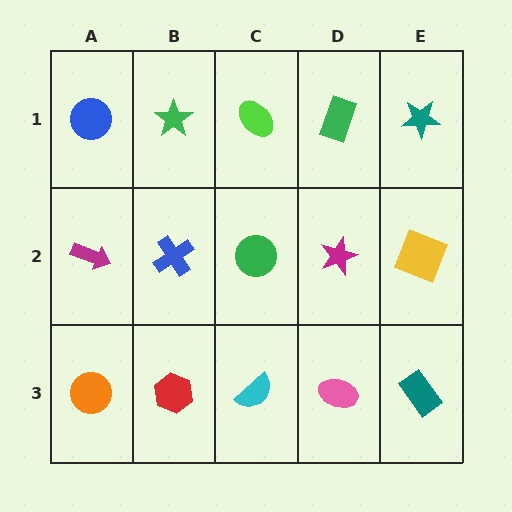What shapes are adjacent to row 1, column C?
A green circle (row 2, column C), a green star (row 1, column B), a green rectangle (row 1, column D).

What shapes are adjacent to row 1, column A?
A magenta arrow (row 2, column A), a green star (row 1, column B).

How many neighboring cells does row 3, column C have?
3.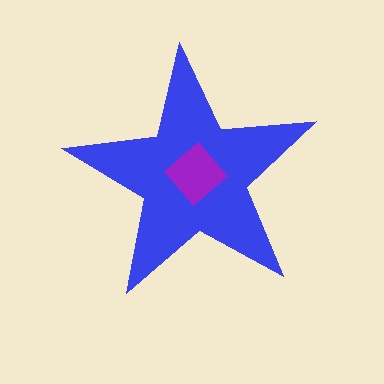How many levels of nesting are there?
2.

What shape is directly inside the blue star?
The purple diamond.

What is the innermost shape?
The purple diamond.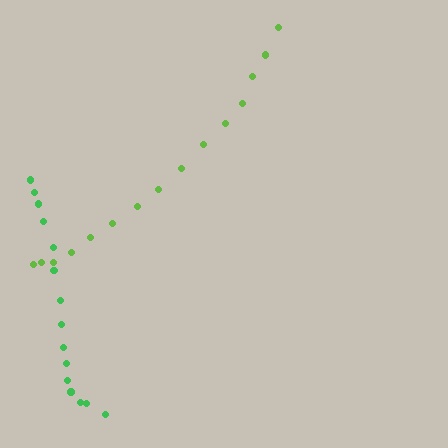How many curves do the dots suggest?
There are 2 distinct paths.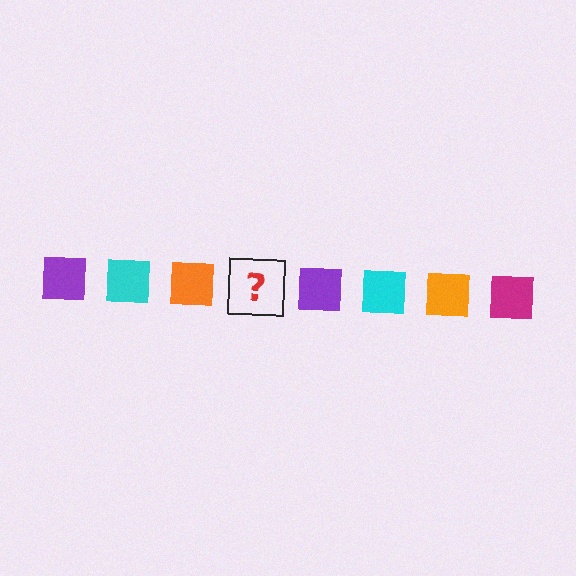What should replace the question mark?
The question mark should be replaced with a magenta square.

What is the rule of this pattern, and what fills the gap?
The rule is that the pattern cycles through purple, cyan, orange, magenta squares. The gap should be filled with a magenta square.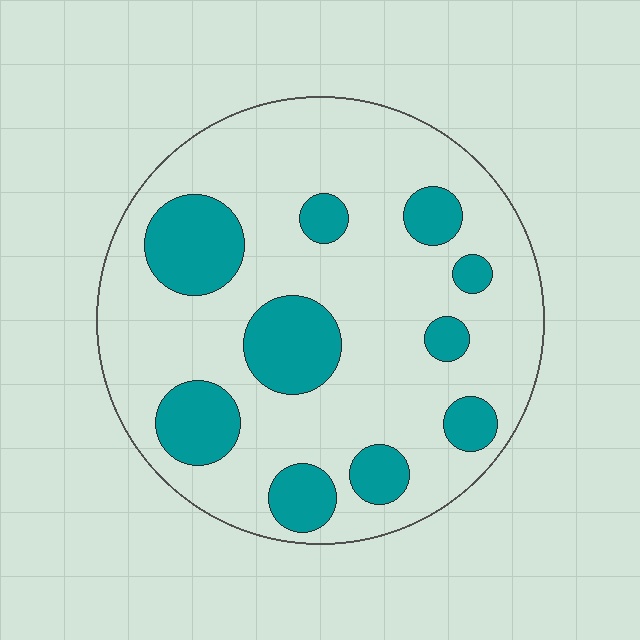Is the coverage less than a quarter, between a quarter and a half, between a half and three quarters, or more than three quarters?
Less than a quarter.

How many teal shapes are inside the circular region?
10.